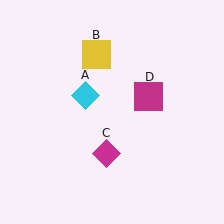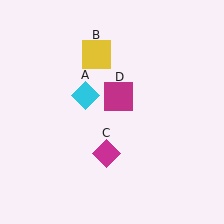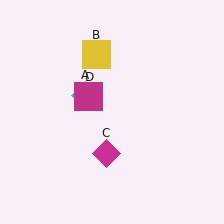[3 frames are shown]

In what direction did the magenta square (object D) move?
The magenta square (object D) moved left.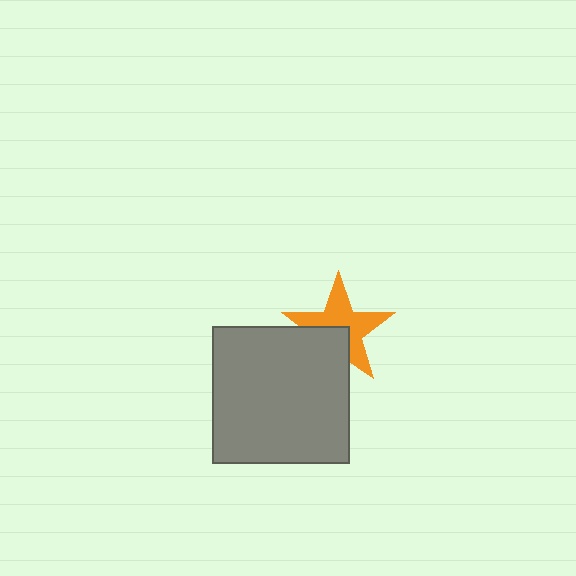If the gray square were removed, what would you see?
You would see the complete orange star.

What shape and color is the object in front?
The object in front is a gray square.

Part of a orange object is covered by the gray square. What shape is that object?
It is a star.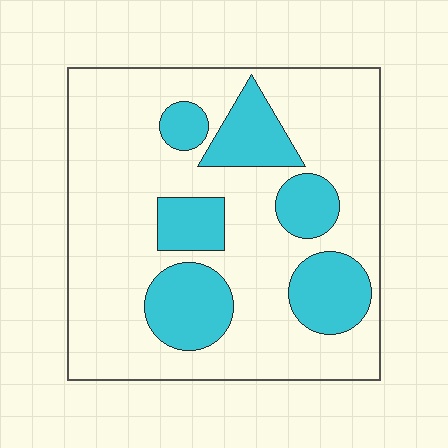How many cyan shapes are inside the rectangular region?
6.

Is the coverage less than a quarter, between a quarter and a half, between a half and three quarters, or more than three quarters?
Between a quarter and a half.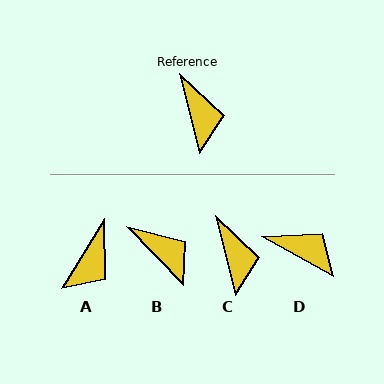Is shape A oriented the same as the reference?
No, it is off by about 46 degrees.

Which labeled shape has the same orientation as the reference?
C.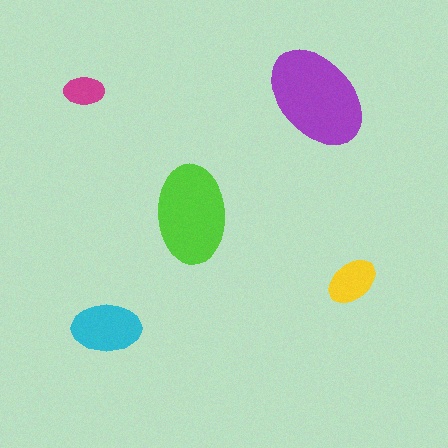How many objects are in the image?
There are 5 objects in the image.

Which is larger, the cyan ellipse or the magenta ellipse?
The cyan one.